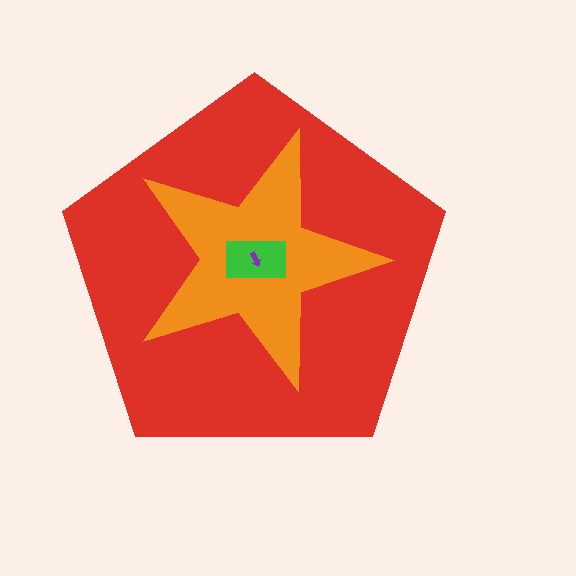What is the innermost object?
The purple arrow.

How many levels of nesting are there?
4.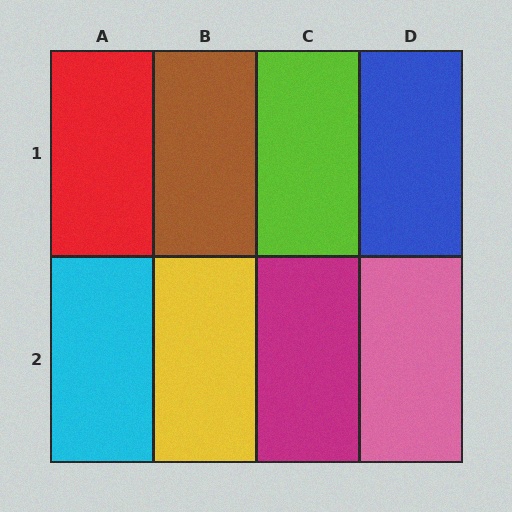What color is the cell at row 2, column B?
Yellow.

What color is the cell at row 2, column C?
Magenta.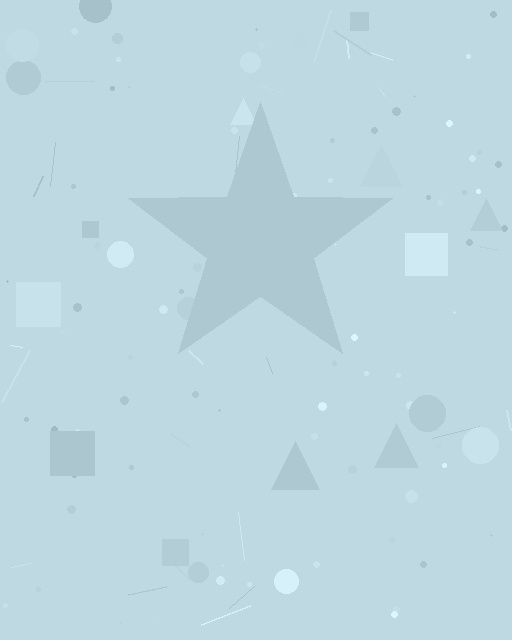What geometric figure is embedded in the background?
A star is embedded in the background.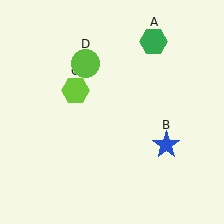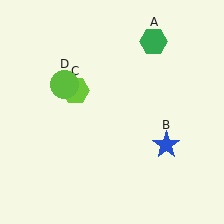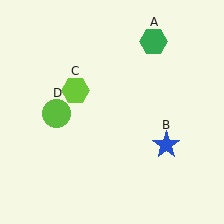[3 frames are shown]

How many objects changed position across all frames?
1 object changed position: lime circle (object D).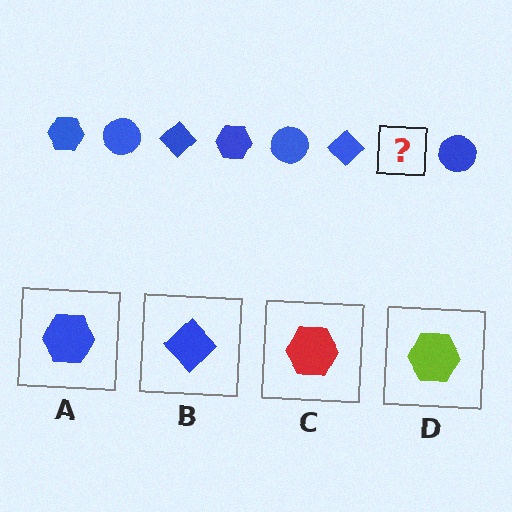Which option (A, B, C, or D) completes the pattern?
A.